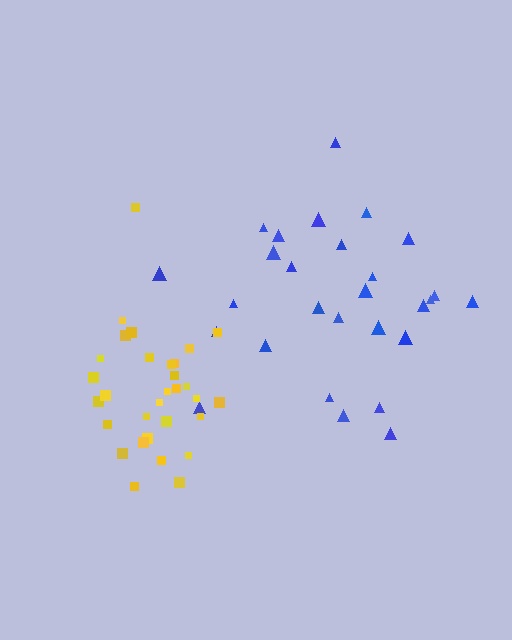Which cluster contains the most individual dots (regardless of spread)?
Yellow (31).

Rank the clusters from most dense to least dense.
yellow, blue.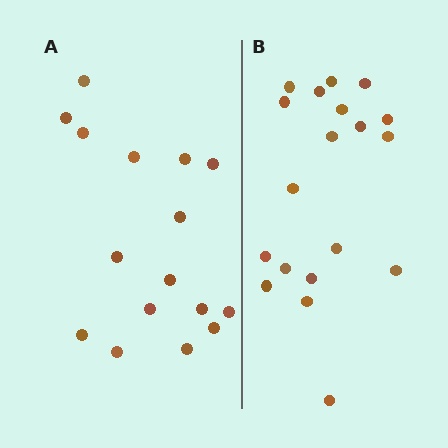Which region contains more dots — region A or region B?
Region B (the right region) has more dots.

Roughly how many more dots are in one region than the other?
Region B has just a few more — roughly 2 or 3 more dots than region A.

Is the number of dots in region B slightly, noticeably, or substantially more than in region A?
Region B has only slightly more — the two regions are fairly close. The ratio is roughly 1.2 to 1.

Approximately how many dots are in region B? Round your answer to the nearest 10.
About 20 dots. (The exact count is 19, which rounds to 20.)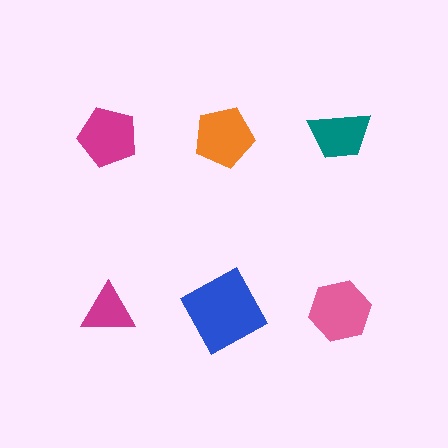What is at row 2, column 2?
A blue square.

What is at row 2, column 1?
A magenta triangle.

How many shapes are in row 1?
3 shapes.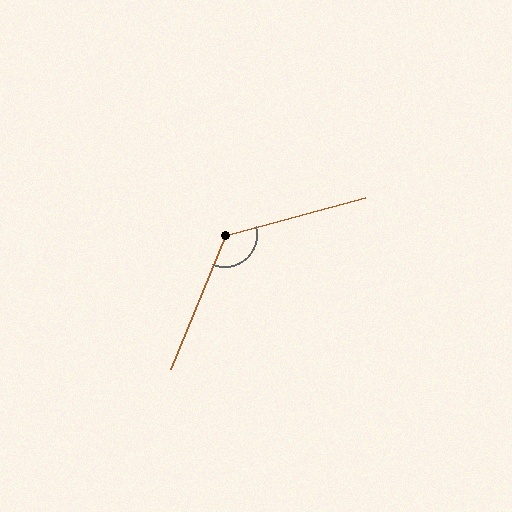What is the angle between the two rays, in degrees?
Approximately 127 degrees.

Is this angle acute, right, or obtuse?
It is obtuse.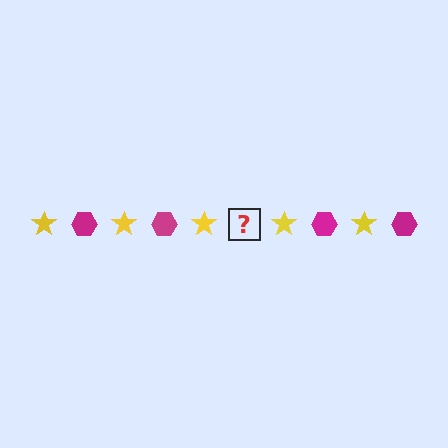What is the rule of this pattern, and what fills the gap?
The rule is that the pattern alternates between yellow star and magenta hexagon. The gap should be filled with a magenta hexagon.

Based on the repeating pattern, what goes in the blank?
The blank should be a magenta hexagon.